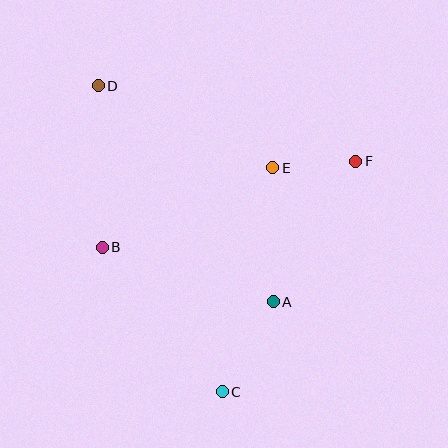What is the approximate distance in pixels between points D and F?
The distance between D and F is approximately 268 pixels.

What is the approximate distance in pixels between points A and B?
The distance between A and B is approximately 180 pixels.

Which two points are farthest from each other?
Points C and D are farthest from each other.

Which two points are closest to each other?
Points E and F are closest to each other.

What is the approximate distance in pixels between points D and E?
The distance between D and E is approximately 193 pixels.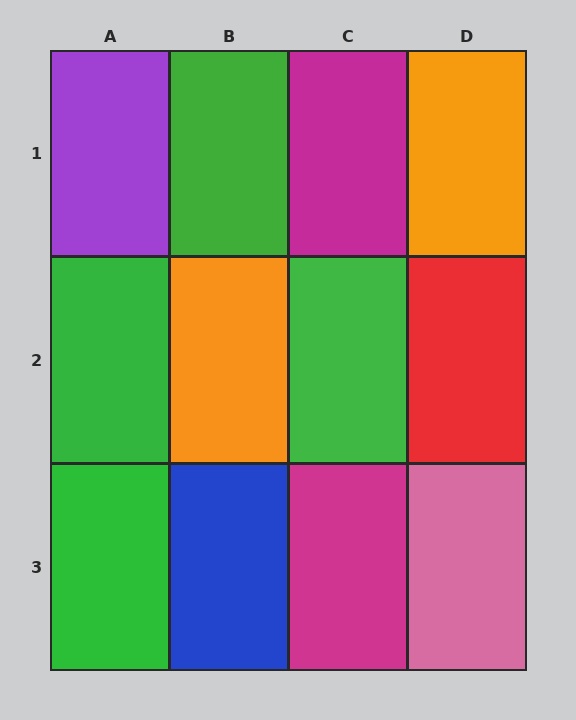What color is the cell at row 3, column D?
Pink.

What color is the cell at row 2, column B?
Orange.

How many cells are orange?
2 cells are orange.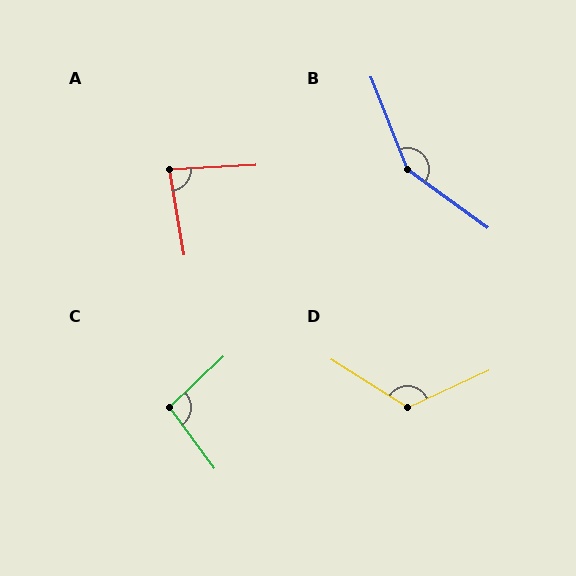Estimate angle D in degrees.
Approximately 123 degrees.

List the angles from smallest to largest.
A (84°), C (97°), D (123°), B (147°).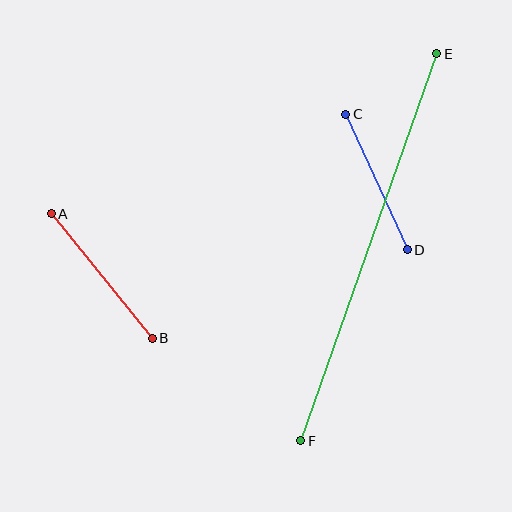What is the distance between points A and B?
The distance is approximately 160 pixels.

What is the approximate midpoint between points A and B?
The midpoint is at approximately (102, 276) pixels.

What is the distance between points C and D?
The distance is approximately 149 pixels.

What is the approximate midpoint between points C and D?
The midpoint is at approximately (376, 182) pixels.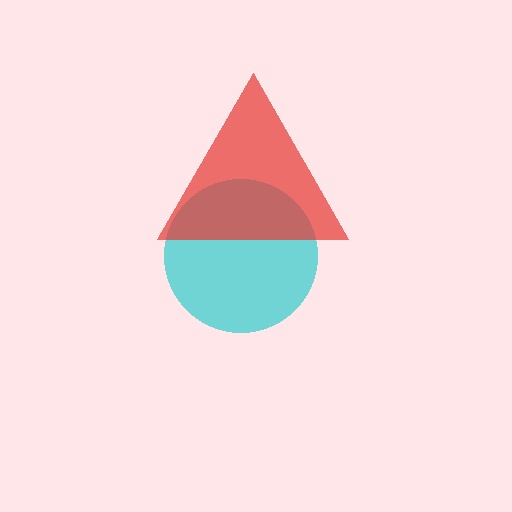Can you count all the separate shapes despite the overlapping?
Yes, there are 2 separate shapes.